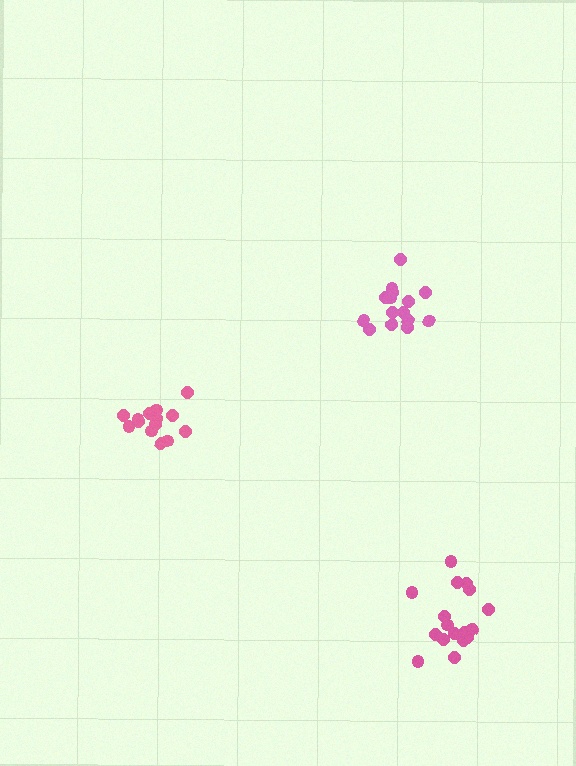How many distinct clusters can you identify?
There are 3 distinct clusters.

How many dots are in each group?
Group 1: 15 dots, Group 2: 17 dots, Group 3: 14 dots (46 total).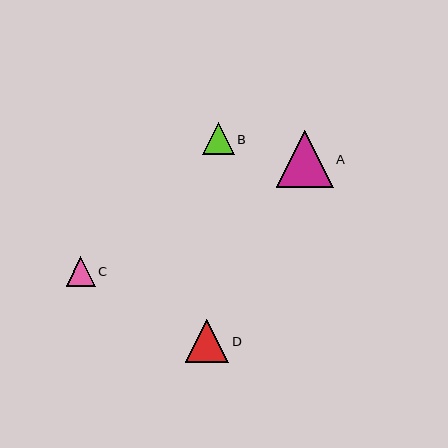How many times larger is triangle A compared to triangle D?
Triangle A is approximately 1.3 times the size of triangle D.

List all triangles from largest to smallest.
From largest to smallest: A, D, B, C.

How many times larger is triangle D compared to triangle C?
Triangle D is approximately 1.5 times the size of triangle C.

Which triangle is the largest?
Triangle A is the largest with a size of approximately 57 pixels.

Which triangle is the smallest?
Triangle C is the smallest with a size of approximately 29 pixels.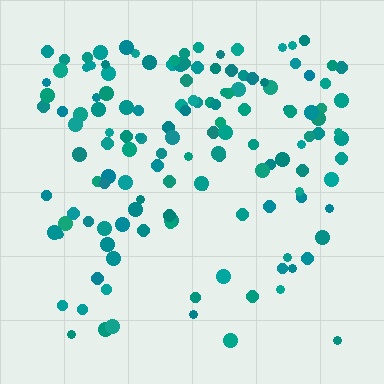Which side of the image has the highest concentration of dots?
The top.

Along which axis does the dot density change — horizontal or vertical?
Vertical.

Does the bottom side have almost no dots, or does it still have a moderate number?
Still a moderate number, just noticeably fewer than the top.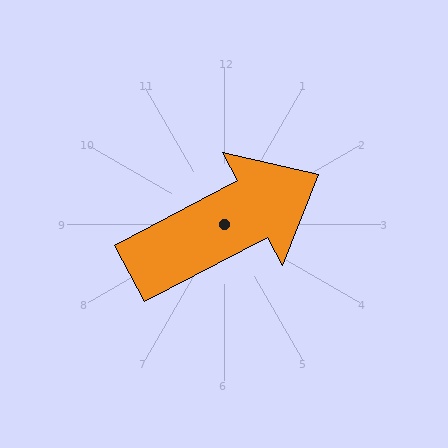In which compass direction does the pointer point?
Northeast.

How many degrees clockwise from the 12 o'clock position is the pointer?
Approximately 62 degrees.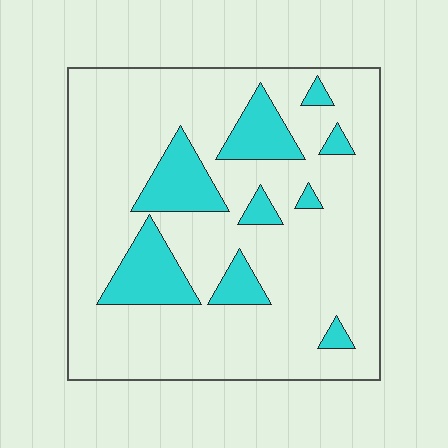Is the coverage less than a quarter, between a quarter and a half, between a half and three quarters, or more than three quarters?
Less than a quarter.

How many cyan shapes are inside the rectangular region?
9.